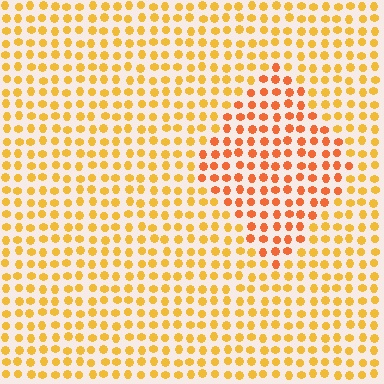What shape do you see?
I see a diamond.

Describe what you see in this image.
The image is filled with small yellow elements in a uniform arrangement. A diamond-shaped region is visible where the elements are tinted to a slightly different hue, forming a subtle color boundary.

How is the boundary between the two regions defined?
The boundary is defined purely by a slight shift in hue (about 26 degrees). Spacing, size, and orientation are identical on both sides.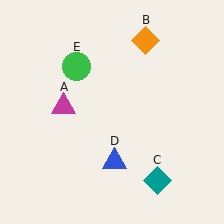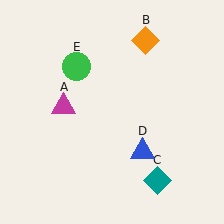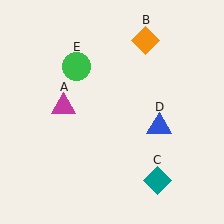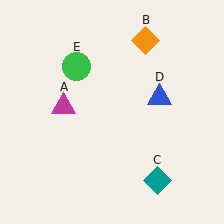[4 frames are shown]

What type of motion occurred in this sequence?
The blue triangle (object D) rotated counterclockwise around the center of the scene.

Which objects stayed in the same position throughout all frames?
Magenta triangle (object A) and orange diamond (object B) and teal diamond (object C) and green circle (object E) remained stationary.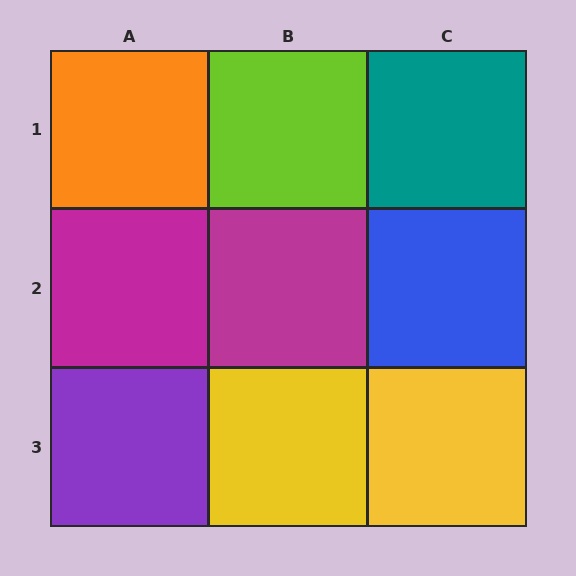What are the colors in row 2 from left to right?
Magenta, magenta, blue.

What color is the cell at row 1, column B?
Lime.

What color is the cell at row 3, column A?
Purple.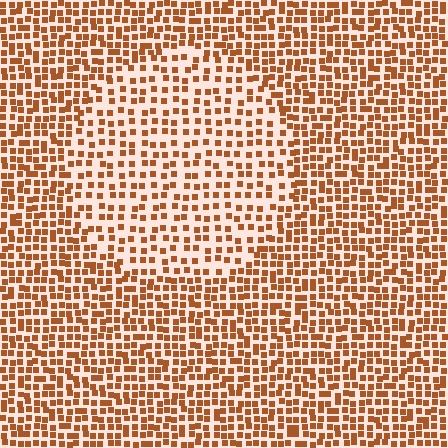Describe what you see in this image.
The image contains small brown elements arranged at two different densities. A circle-shaped region is visible where the elements are less densely packed than the surrounding area.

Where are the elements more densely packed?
The elements are more densely packed outside the circle boundary.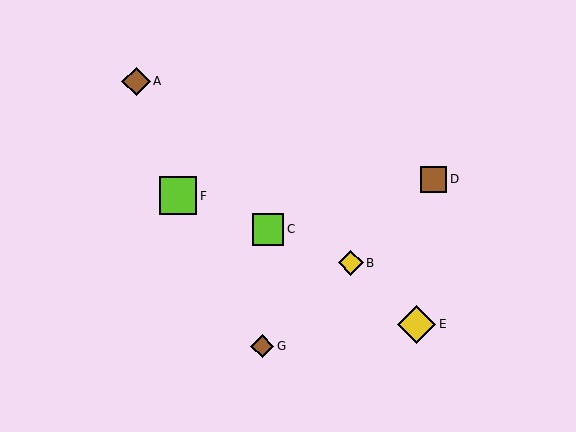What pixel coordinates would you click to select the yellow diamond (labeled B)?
Click at (351, 263) to select the yellow diamond B.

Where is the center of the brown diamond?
The center of the brown diamond is at (262, 346).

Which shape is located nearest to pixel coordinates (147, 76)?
The brown diamond (labeled A) at (136, 81) is nearest to that location.